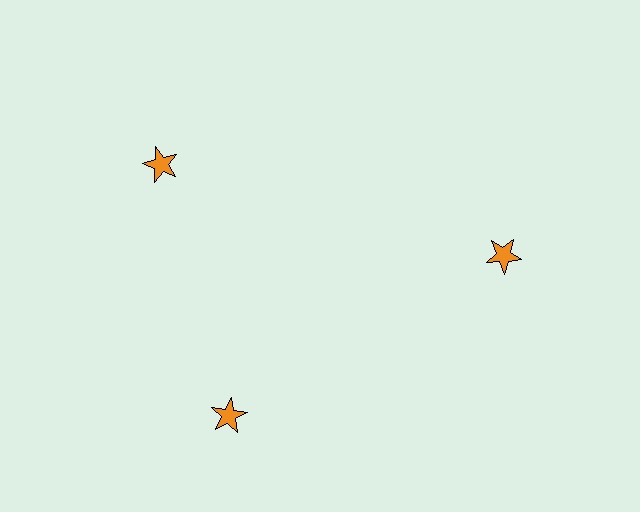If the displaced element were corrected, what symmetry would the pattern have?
It would have 3-fold rotational symmetry — the pattern would map onto itself every 120 degrees.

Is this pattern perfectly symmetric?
No. The 3 orange stars are arranged in a ring, but one element near the 11 o'clock position is rotated out of alignment along the ring, breaking the 3-fold rotational symmetry.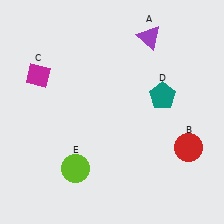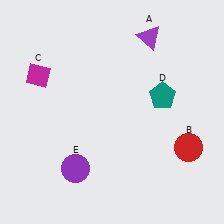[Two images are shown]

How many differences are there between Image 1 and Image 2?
There is 1 difference between the two images.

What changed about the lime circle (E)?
In Image 1, E is lime. In Image 2, it changed to purple.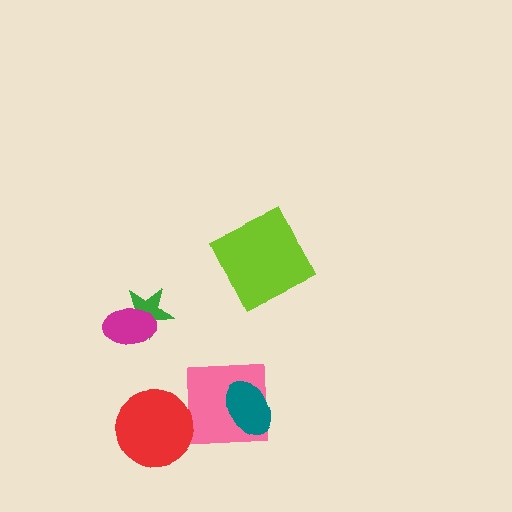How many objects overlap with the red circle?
0 objects overlap with the red circle.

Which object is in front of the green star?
The magenta ellipse is in front of the green star.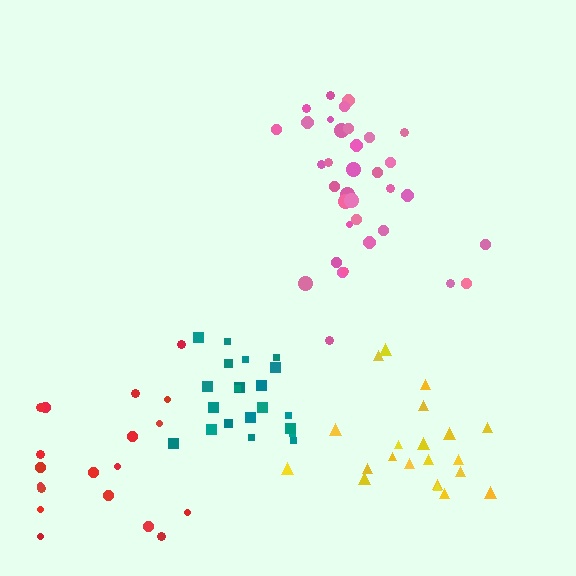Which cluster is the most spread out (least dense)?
Red.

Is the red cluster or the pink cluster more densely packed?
Pink.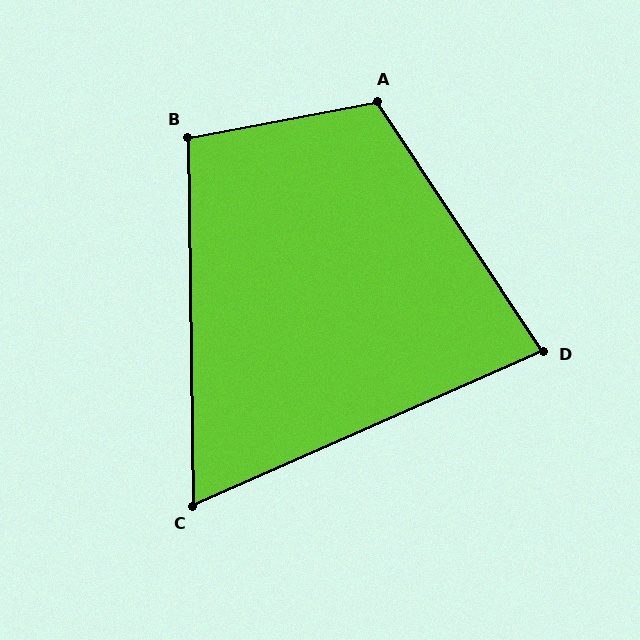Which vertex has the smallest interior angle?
C, at approximately 67 degrees.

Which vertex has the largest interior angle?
A, at approximately 113 degrees.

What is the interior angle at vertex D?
Approximately 80 degrees (acute).